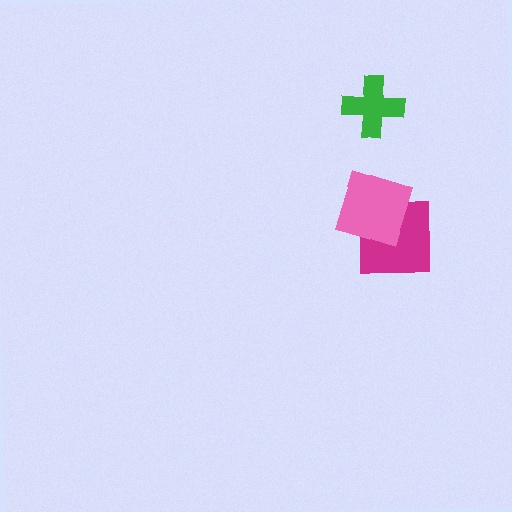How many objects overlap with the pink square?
1 object overlaps with the pink square.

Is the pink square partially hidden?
No, no other shape covers it.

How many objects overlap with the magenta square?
1 object overlaps with the magenta square.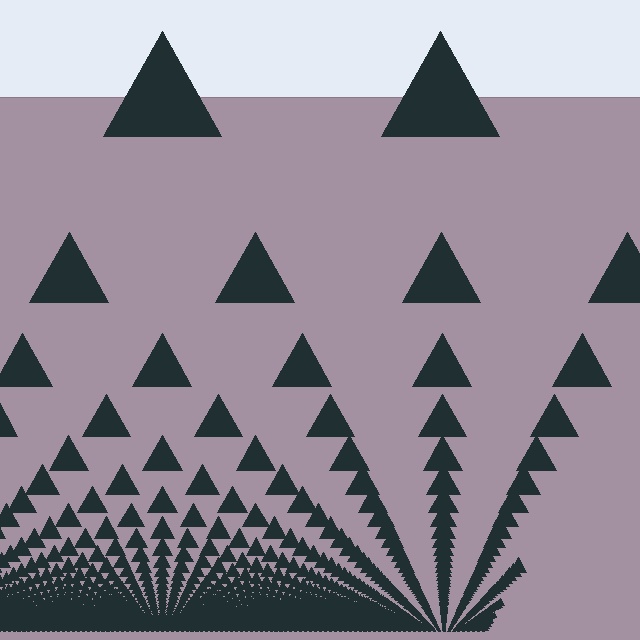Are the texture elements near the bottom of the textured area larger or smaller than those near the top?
Smaller. The gradient is inverted — elements near the bottom are smaller and denser.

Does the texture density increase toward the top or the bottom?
Density increases toward the bottom.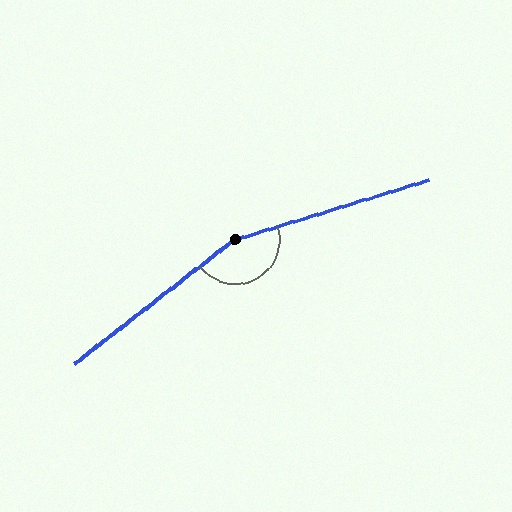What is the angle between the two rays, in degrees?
Approximately 160 degrees.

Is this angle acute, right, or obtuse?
It is obtuse.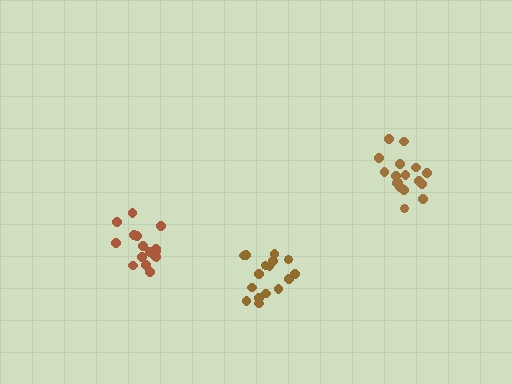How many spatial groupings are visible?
There are 3 spatial groupings.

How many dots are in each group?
Group 1: 17 dots, Group 2: 16 dots, Group 3: 16 dots (49 total).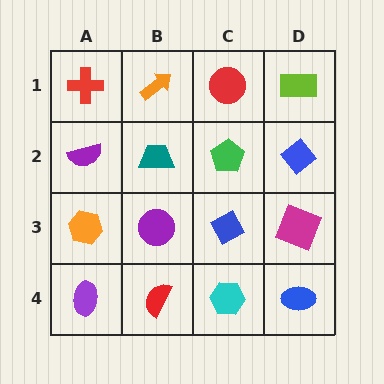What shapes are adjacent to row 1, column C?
A green pentagon (row 2, column C), an orange arrow (row 1, column B), a lime rectangle (row 1, column D).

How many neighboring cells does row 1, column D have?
2.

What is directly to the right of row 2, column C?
A blue diamond.